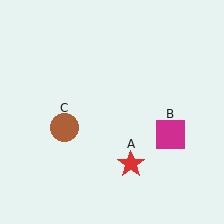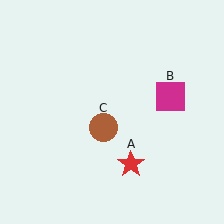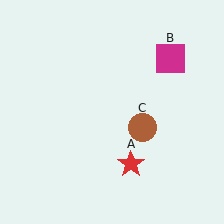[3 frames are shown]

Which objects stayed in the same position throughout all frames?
Red star (object A) remained stationary.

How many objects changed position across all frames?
2 objects changed position: magenta square (object B), brown circle (object C).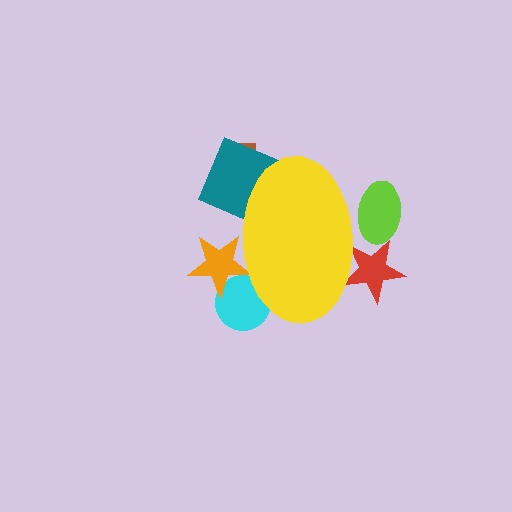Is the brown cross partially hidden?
Yes, the brown cross is partially hidden behind the yellow ellipse.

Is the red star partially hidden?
Yes, the red star is partially hidden behind the yellow ellipse.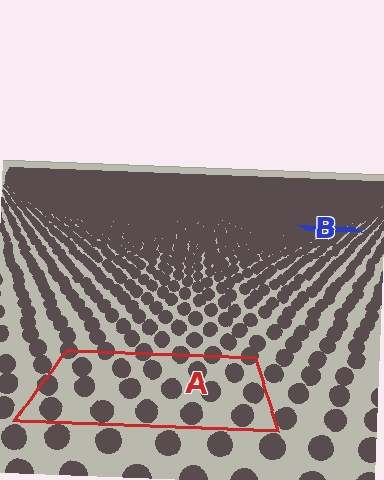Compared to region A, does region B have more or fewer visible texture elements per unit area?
Region B has more texture elements per unit area — they are packed more densely because it is farther away.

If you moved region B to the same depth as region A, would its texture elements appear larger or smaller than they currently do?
They would appear larger. At a closer depth, the same texture elements are projected at a bigger on-screen size.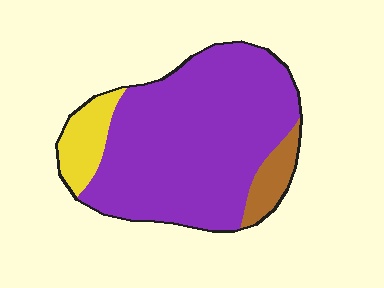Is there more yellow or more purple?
Purple.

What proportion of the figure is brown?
Brown takes up less than a quarter of the figure.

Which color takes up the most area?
Purple, at roughly 80%.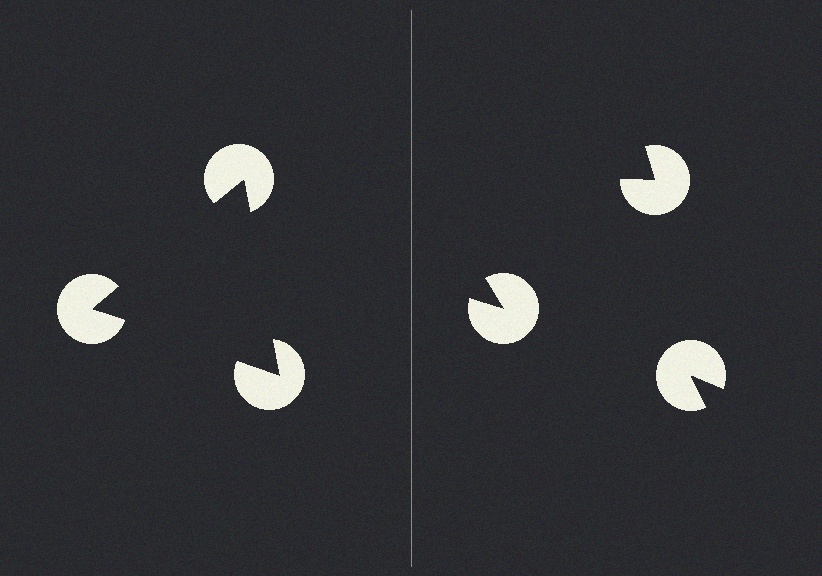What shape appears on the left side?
An illusory triangle.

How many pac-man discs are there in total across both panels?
6 — 3 on each side.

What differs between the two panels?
The pac-man discs are positioned identically on both sides; only the wedge orientations differ. On the left they align to a triangle; on the right they are misaligned.